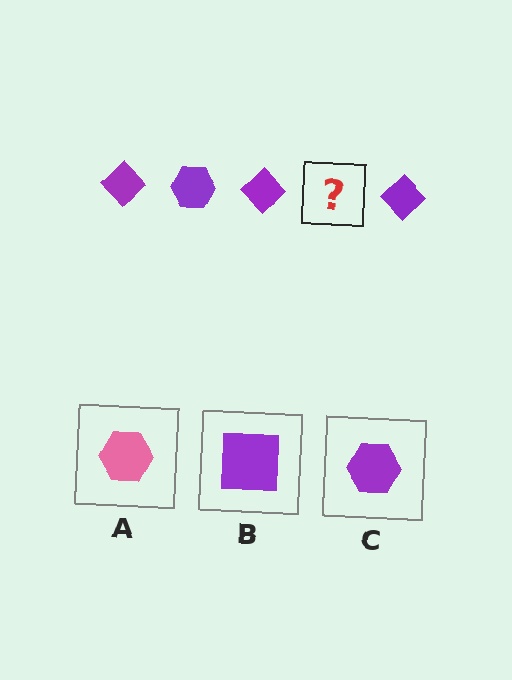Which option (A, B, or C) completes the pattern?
C.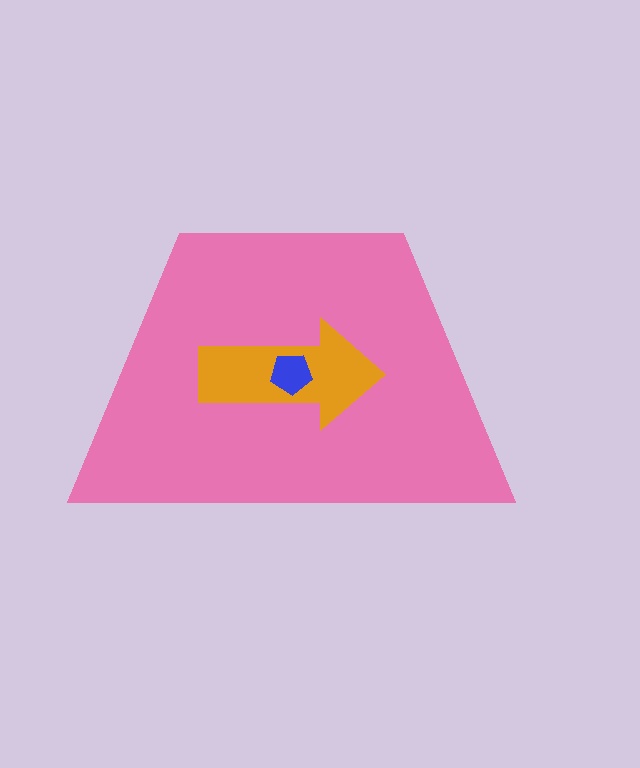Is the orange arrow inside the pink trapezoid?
Yes.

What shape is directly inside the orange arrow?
The blue pentagon.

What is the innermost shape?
The blue pentagon.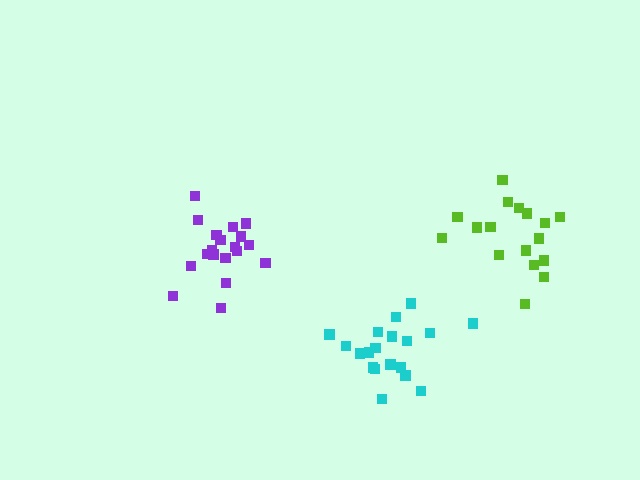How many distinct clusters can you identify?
There are 3 distinct clusters.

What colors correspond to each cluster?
The clusters are colored: lime, cyan, purple.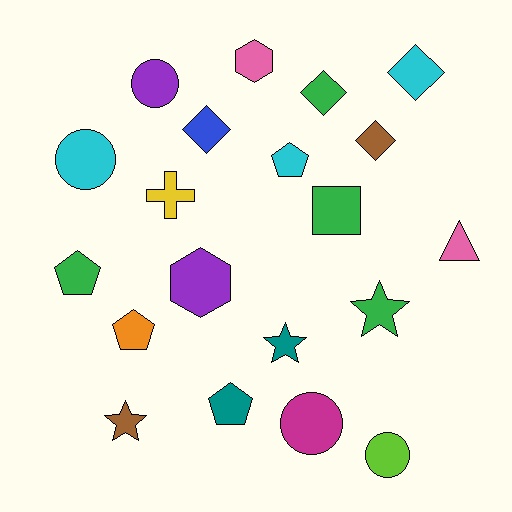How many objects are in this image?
There are 20 objects.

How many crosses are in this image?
There is 1 cross.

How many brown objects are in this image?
There are 2 brown objects.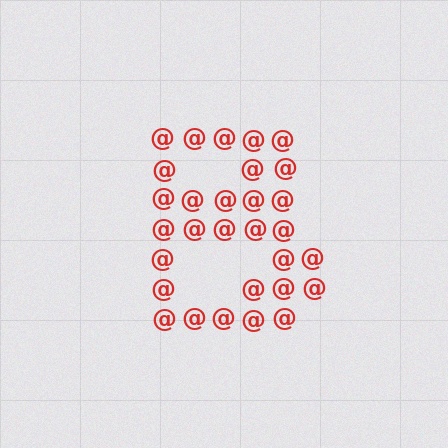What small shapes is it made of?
It is made of small at signs.